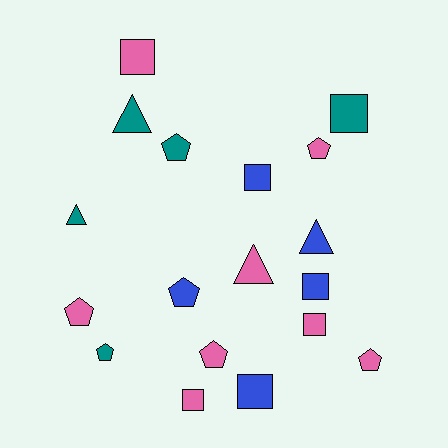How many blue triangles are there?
There is 1 blue triangle.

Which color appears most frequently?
Pink, with 8 objects.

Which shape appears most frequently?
Pentagon, with 7 objects.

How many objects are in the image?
There are 18 objects.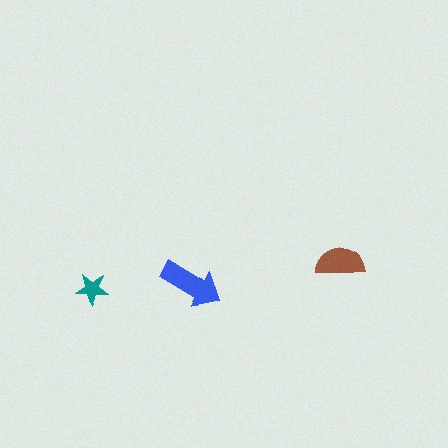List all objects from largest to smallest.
The blue arrow, the brown semicircle, the teal star.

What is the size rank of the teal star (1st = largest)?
3rd.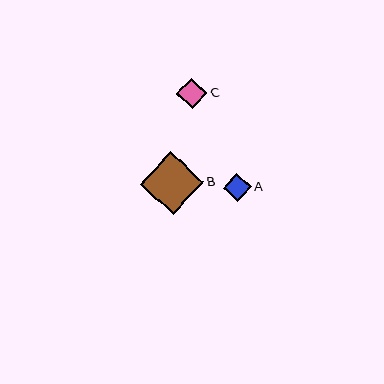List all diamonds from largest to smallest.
From largest to smallest: B, C, A.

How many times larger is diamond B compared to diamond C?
Diamond B is approximately 2.1 times the size of diamond C.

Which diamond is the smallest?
Diamond A is the smallest with a size of approximately 28 pixels.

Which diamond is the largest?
Diamond B is the largest with a size of approximately 63 pixels.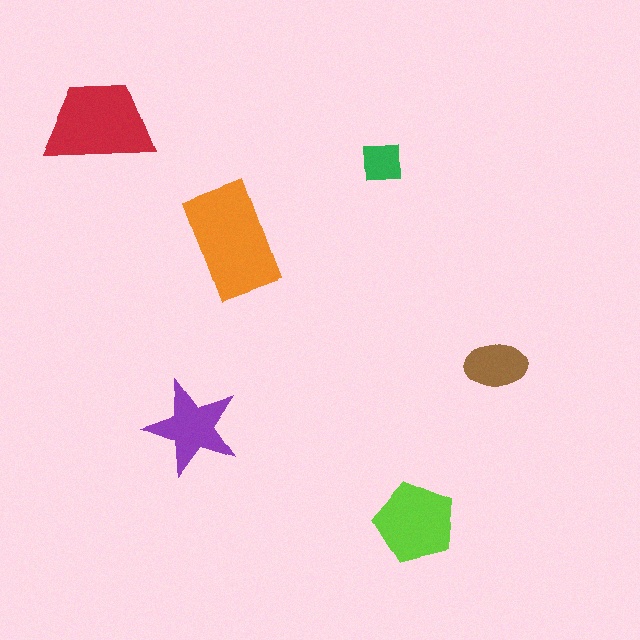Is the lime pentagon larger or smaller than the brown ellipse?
Larger.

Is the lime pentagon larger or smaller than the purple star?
Larger.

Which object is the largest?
The orange rectangle.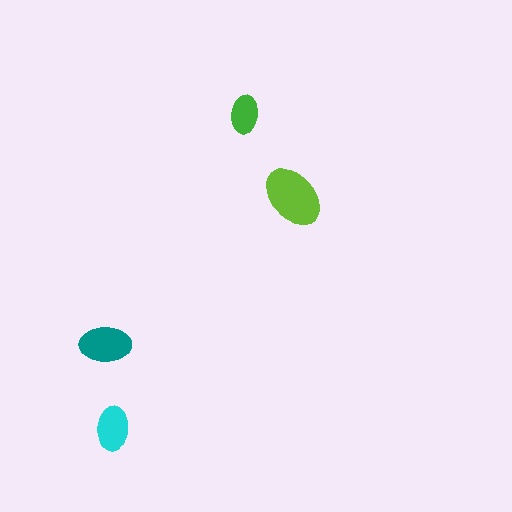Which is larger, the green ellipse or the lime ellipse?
The lime one.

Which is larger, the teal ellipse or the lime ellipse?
The lime one.